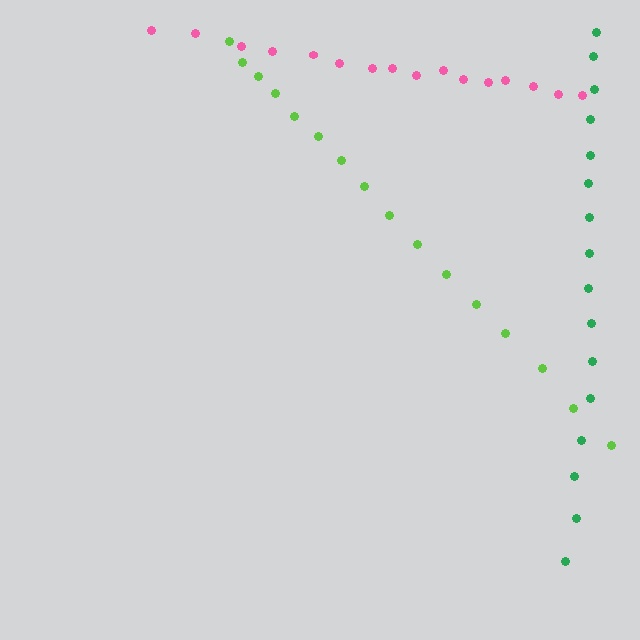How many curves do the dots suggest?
There are 3 distinct paths.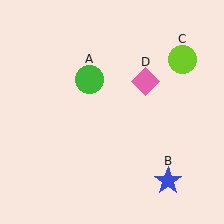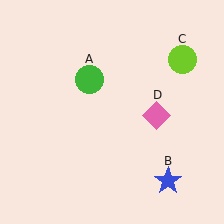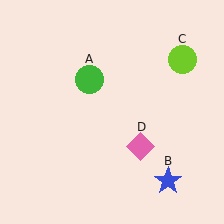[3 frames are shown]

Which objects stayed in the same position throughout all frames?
Green circle (object A) and blue star (object B) and lime circle (object C) remained stationary.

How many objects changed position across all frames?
1 object changed position: pink diamond (object D).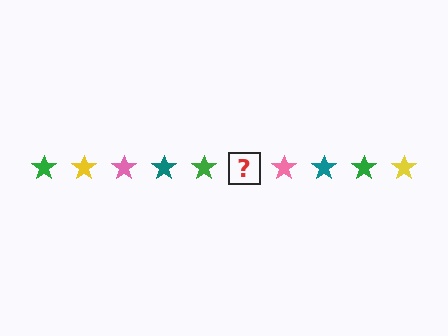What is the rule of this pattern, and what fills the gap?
The rule is that the pattern cycles through green, yellow, pink, teal stars. The gap should be filled with a yellow star.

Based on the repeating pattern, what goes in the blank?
The blank should be a yellow star.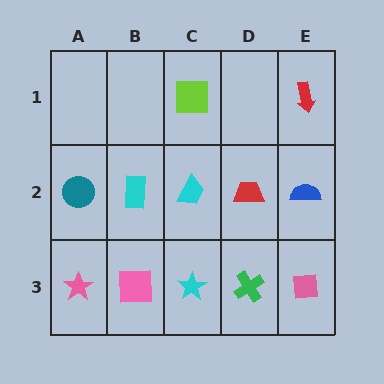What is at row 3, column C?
A cyan star.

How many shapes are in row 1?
2 shapes.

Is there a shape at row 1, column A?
No, that cell is empty.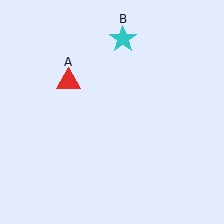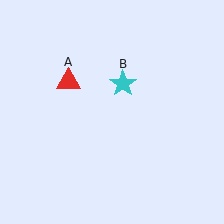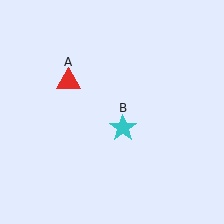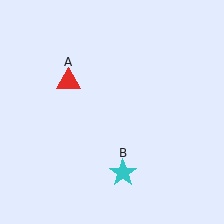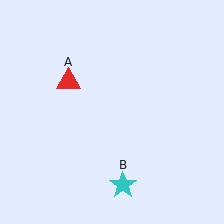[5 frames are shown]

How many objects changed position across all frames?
1 object changed position: cyan star (object B).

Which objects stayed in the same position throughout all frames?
Red triangle (object A) remained stationary.